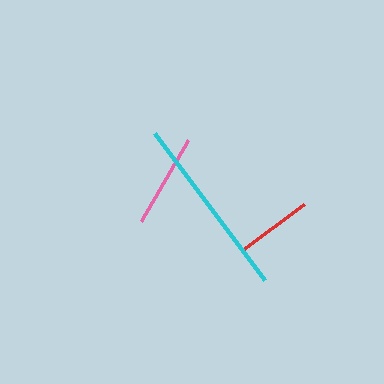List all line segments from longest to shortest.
From longest to shortest: cyan, pink, red.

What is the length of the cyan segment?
The cyan segment is approximately 183 pixels long.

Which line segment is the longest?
The cyan line is the longest at approximately 183 pixels.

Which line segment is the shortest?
The red line is the shortest at approximately 78 pixels.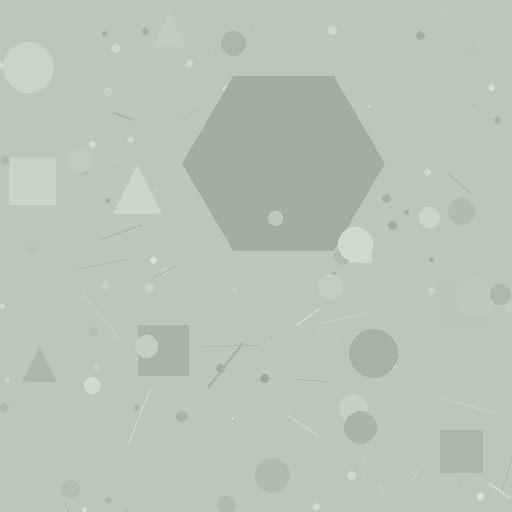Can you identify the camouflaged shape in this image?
The camouflaged shape is a hexagon.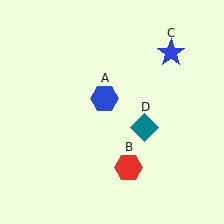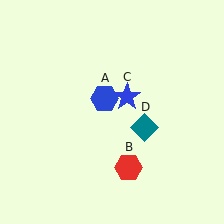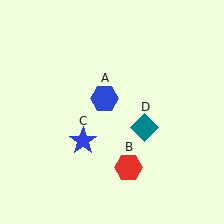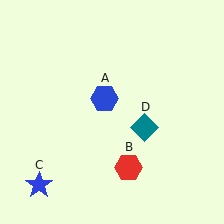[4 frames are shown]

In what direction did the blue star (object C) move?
The blue star (object C) moved down and to the left.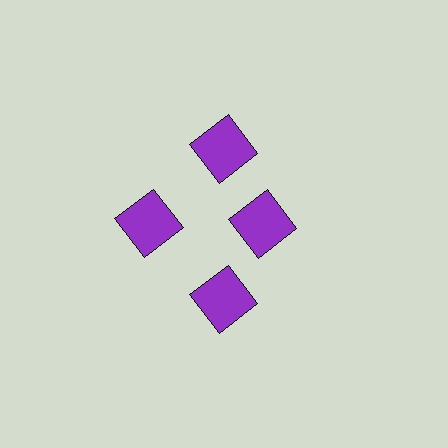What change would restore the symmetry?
The symmetry would be restored by moving it outward, back onto the ring so that all 4 squares sit at equal angles and equal distance from the center.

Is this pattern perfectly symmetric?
No. The 4 purple squares are arranged in a ring, but one element near the 3 o'clock position is pulled inward toward the center, breaking the 4-fold rotational symmetry.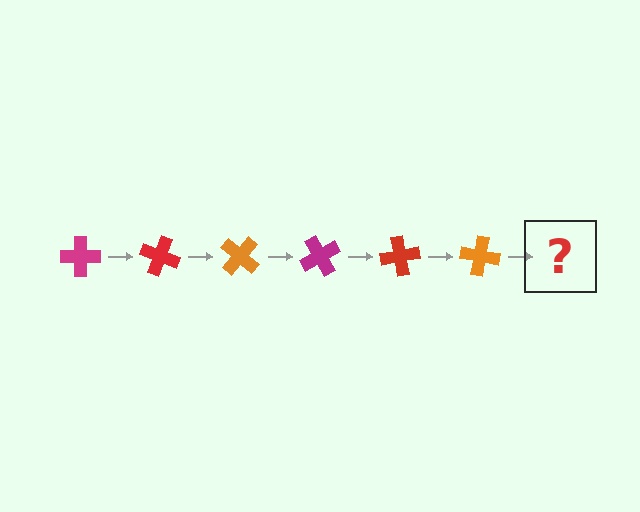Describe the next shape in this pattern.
It should be a magenta cross, rotated 120 degrees from the start.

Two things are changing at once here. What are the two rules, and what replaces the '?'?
The two rules are that it rotates 20 degrees each step and the color cycles through magenta, red, and orange. The '?' should be a magenta cross, rotated 120 degrees from the start.